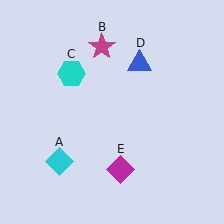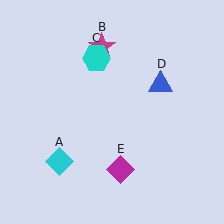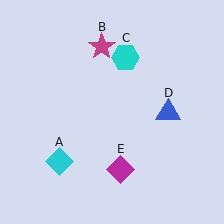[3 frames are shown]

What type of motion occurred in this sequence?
The cyan hexagon (object C), blue triangle (object D) rotated clockwise around the center of the scene.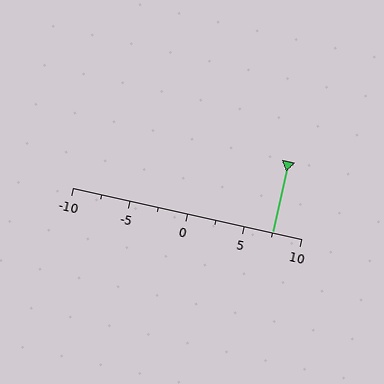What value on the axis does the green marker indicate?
The marker indicates approximately 7.5.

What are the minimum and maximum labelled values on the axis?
The axis runs from -10 to 10.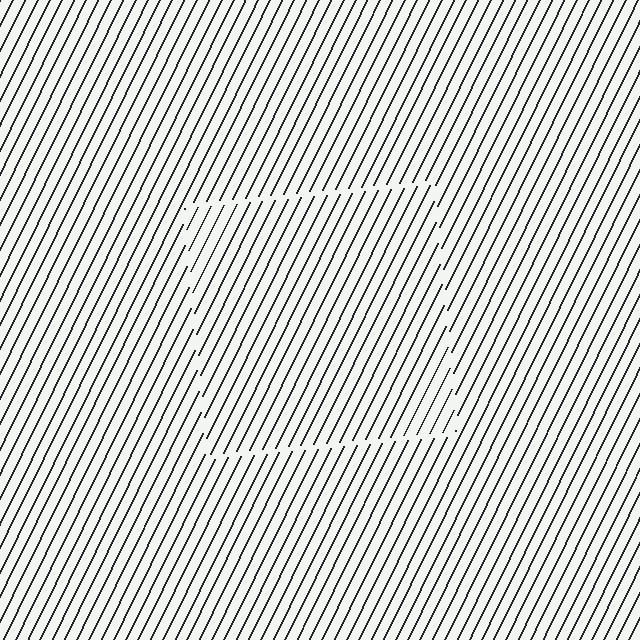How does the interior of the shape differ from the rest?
The interior of the shape contains the same grating, shifted by half a period — the contour is defined by the phase discontinuity where line-ends from the inner and outer gratings abut.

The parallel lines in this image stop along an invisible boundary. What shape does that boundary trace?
An illusory square. The interior of the shape contains the same grating, shifted by half a period — the contour is defined by the phase discontinuity where line-ends from the inner and outer gratings abut.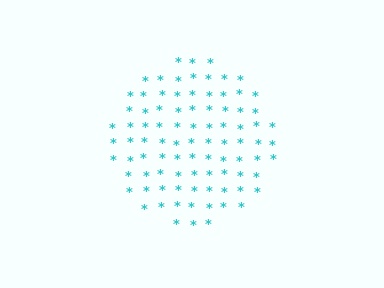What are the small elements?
The small elements are asterisks.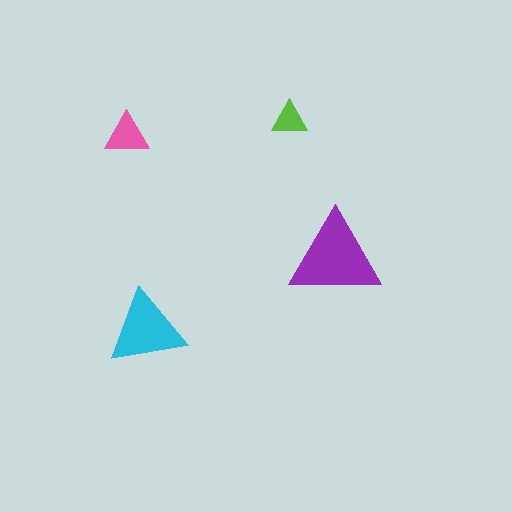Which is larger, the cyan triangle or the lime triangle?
The cyan one.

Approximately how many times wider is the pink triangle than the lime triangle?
About 1.5 times wider.